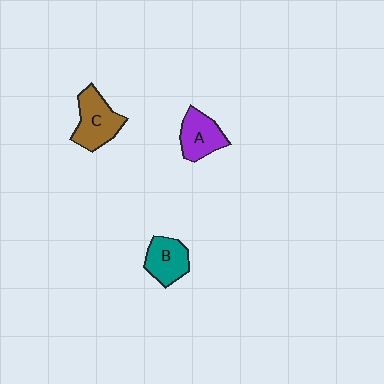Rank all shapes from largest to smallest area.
From largest to smallest: C (brown), A (purple), B (teal).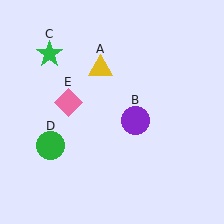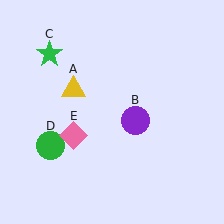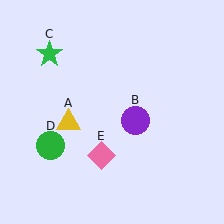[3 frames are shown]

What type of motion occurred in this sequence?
The yellow triangle (object A), pink diamond (object E) rotated counterclockwise around the center of the scene.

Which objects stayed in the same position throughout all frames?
Purple circle (object B) and green star (object C) and green circle (object D) remained stationary.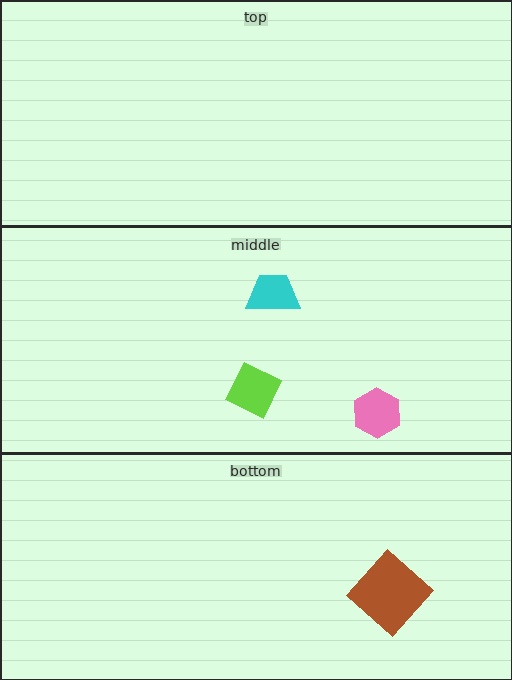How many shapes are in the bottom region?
1.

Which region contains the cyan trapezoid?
The middle region.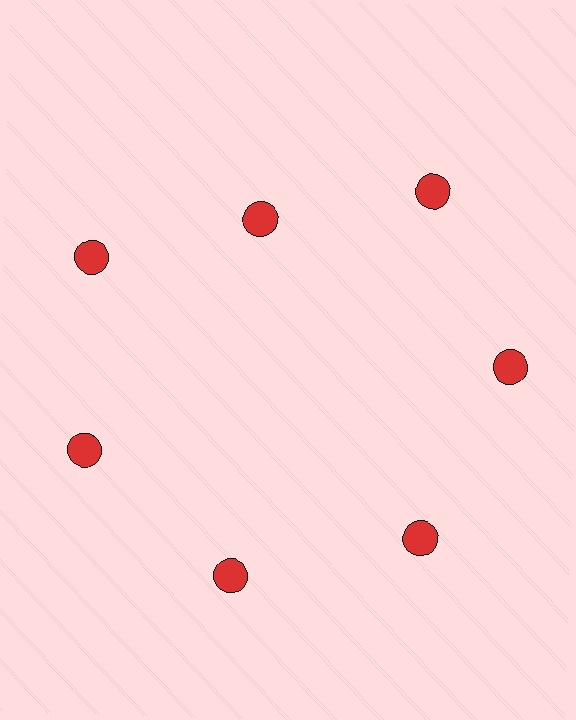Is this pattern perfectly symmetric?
No. The 7 red circles are arranged in a ring, but one element near the 12 o'clock position is pulled inward toward the center, breaking the 7-fold rotational symmetry.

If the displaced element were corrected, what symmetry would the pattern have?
It would have 7-fold rotational symmetry — the pattern would map onto itself every 51 degrees.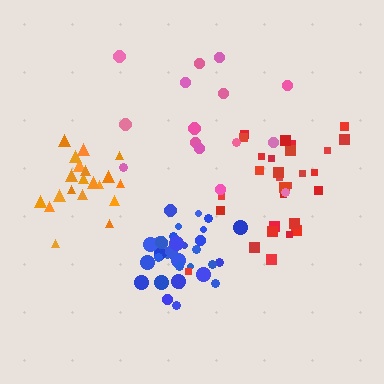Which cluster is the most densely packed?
Blue.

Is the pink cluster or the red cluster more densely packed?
Red.